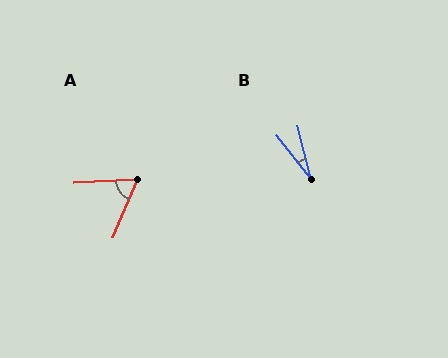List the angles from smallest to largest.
B (24°), A (64°).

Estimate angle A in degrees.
Approximately 64 degrees.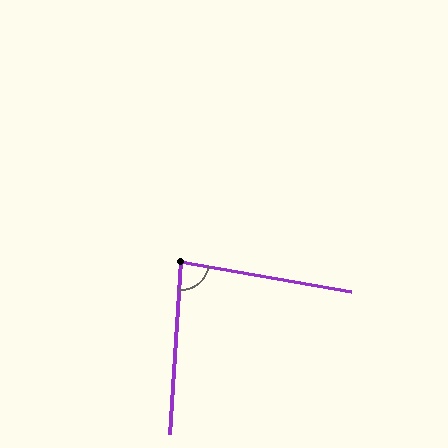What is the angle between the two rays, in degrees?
Approximately 84 degrees.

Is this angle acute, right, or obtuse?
It is acute.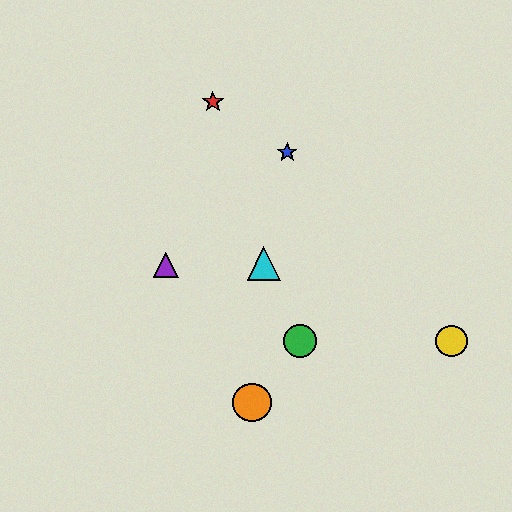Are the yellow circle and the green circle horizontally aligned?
Yes, both are at y≈341.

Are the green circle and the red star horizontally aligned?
No, the green circle is at y≈341 and the red star is at y≈102.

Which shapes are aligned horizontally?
The green circle, the yellow circle are aligned horizontally.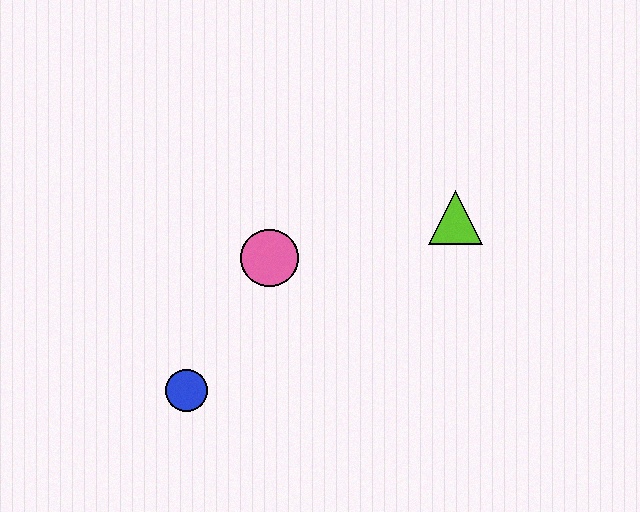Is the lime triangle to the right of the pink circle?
Yes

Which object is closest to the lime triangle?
The pink circle is closest to the lime triangle.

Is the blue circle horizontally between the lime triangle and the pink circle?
No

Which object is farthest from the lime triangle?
The blue circle is farthest from the lime triangle.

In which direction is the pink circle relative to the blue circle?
The pink circle is above the blue circle.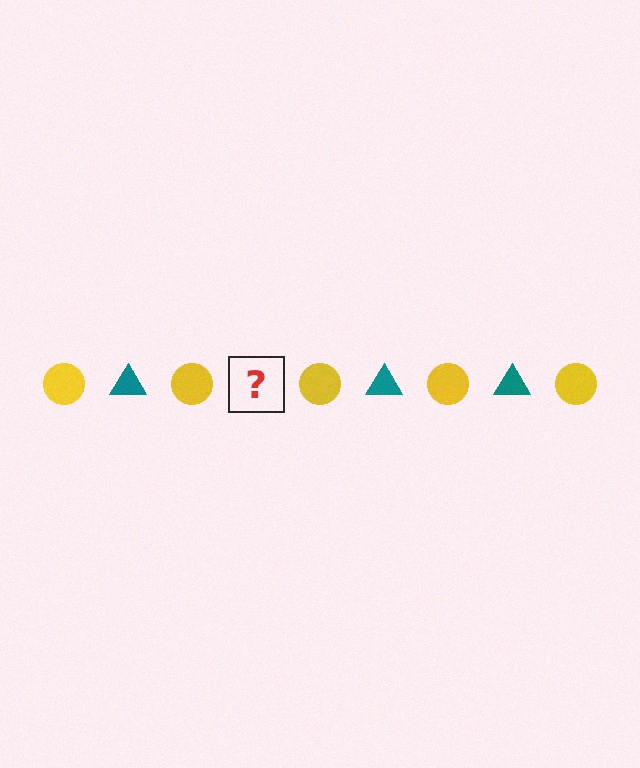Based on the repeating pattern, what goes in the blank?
The blank should be a teal triangle.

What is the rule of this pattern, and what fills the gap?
The rule is that the pattern alternates between yellow circle and teal triangle. The gap should be filled with a teal triangle.